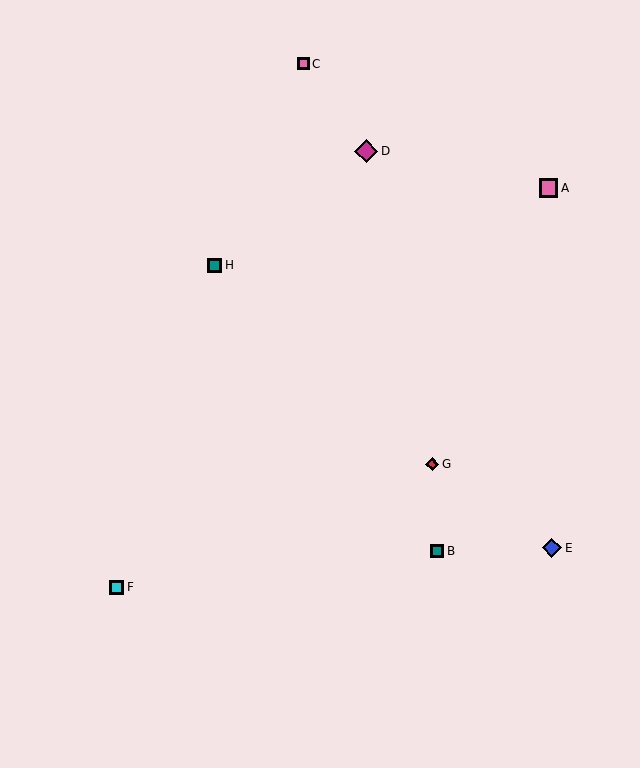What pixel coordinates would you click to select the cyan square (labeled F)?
Click at (116, 587) to select the cyan square F.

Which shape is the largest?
The magenta diamond (labeled D) is the largest.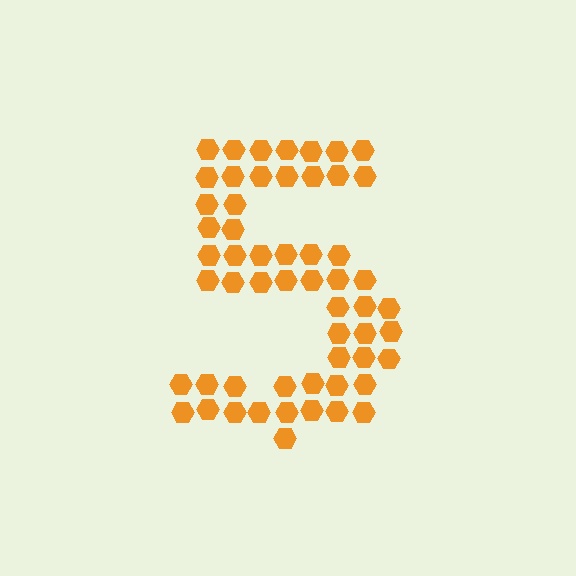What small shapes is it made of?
It is made of small hexagons.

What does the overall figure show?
The overall figure shows the digit 5.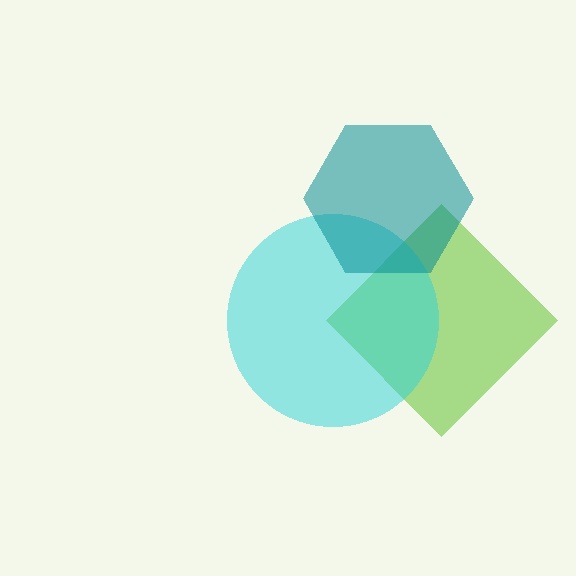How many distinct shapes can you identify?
There are 3 distinct shapes: a lime diamond, a cyan circle, a teal hexagon.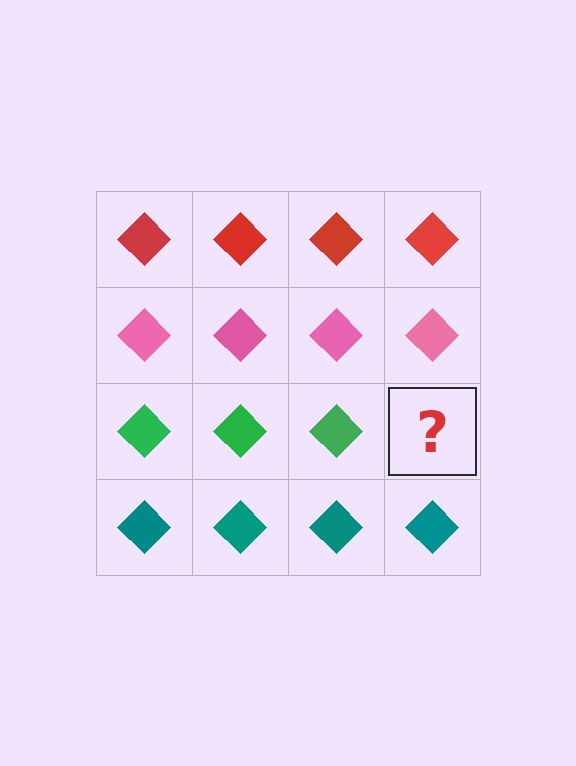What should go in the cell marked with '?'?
The missing cell should contain a green diamond.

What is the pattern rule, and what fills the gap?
The rule is that each row has a consistent color. The gap should be filled with a green diamond.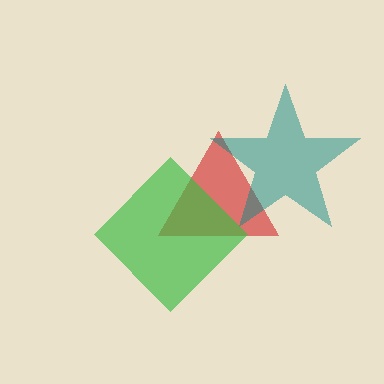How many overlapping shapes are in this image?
There are 3 overlapping shapes in the image.